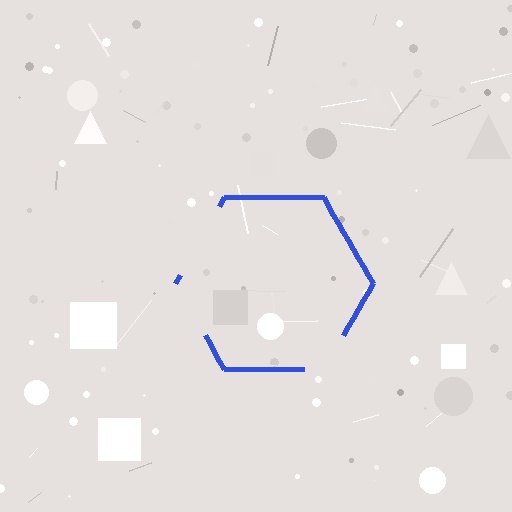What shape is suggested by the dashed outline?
The dashed outline suggests a hexagon.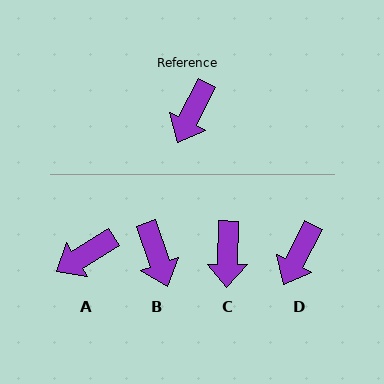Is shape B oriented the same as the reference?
No, it is off by about 45 degrees.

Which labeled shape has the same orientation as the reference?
D.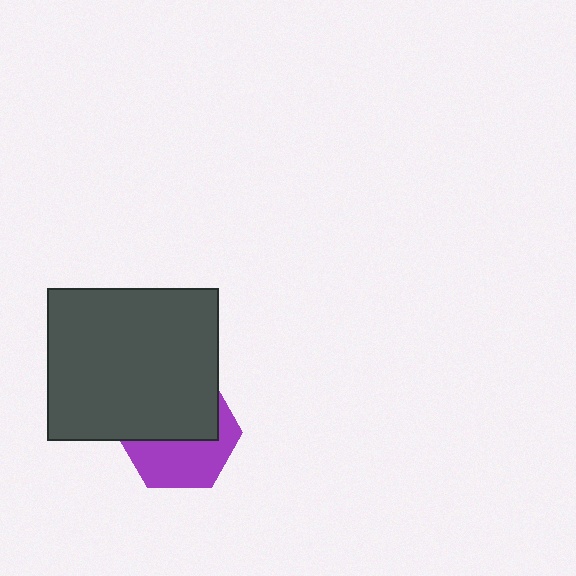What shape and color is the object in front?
The object in front is a dark gray rectangle.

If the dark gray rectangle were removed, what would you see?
You would see the complete purple hexagon.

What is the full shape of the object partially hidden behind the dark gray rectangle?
The partially hidden object is a purple hexagon.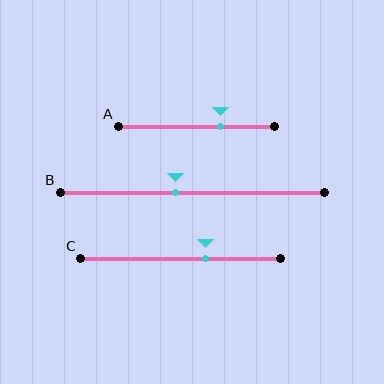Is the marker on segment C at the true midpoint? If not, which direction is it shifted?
No, the marker on segment C is shifted to the right by about 12% of the segment length.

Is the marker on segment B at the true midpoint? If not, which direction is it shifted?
No, the marker on segment B is shifted to the left by about 6% of the segment length.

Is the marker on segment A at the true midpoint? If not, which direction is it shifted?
No, the marker on segment A is shifted to the right by about 15% of the segment length.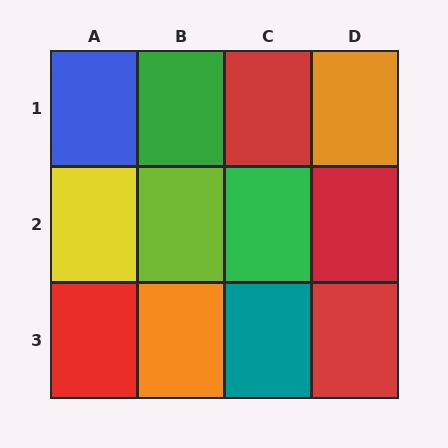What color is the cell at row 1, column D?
Orange.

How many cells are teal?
1 cell is teal.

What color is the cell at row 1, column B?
Green.